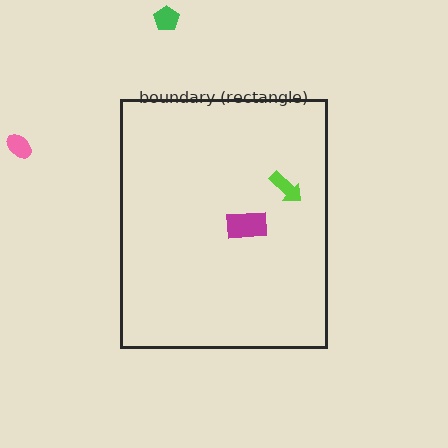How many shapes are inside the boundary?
2 inside, 2 outside.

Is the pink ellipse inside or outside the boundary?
Outside.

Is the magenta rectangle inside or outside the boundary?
Inside.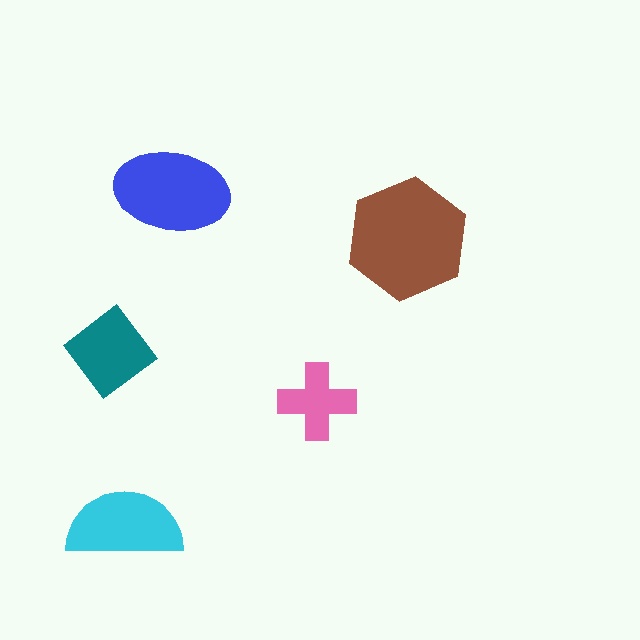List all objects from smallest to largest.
The pink cross, the teal diamond, the cyan semicircle, the blue ellipse, the brown hexagon.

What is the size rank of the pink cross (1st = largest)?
5th.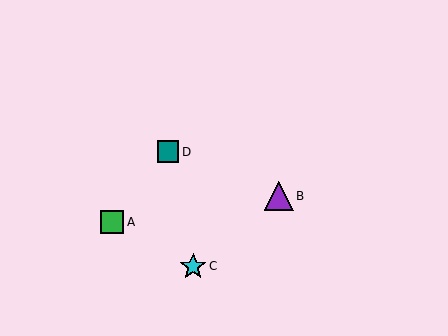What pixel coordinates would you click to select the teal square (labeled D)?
Click at (168, 152) to select the teal square D.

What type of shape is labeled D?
Shape D is a teal square.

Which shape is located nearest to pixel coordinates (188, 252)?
The cyan star (labeled C) at (193, 266) is nearest to that location.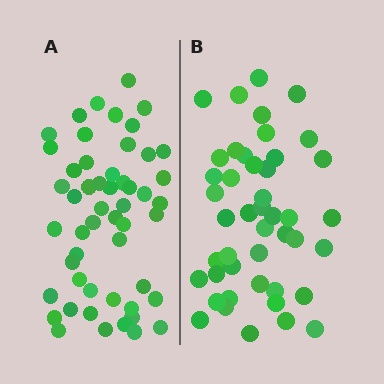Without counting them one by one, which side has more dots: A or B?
Region A (the left region) has more dots.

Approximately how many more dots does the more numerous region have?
Region A has roughly 8 or so more dots than region B.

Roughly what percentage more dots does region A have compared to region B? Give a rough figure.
About 15% more.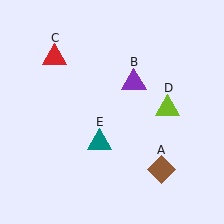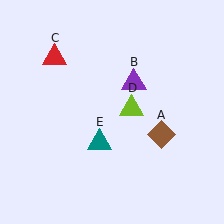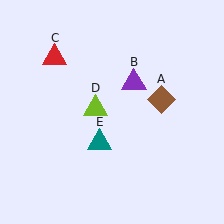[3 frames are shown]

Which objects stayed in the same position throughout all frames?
Purple triangle (object B) and red triangle (object C) and teal triangle (object E) remained stationary.